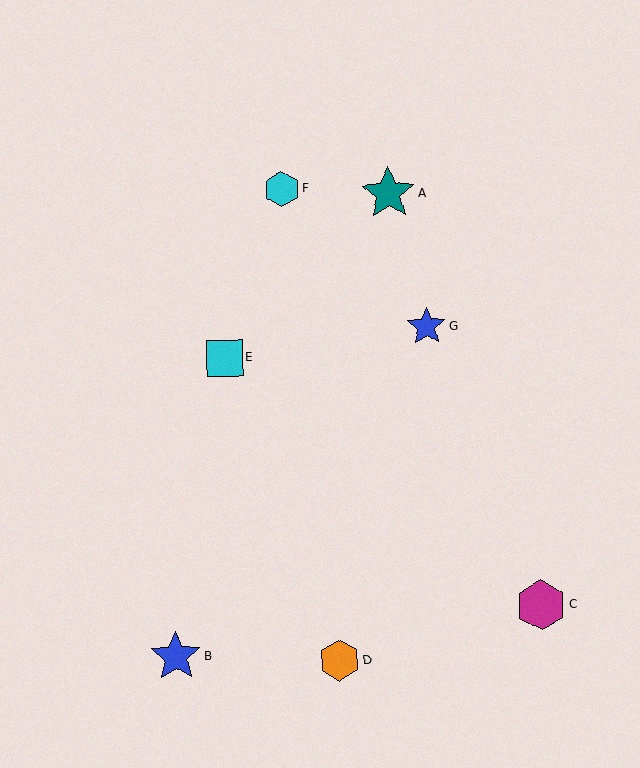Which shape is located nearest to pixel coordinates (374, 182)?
The teal star (labeled A) at (388, 193) is nearest to that location.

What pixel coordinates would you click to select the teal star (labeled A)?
Click at (388, 193) to select the teal star A.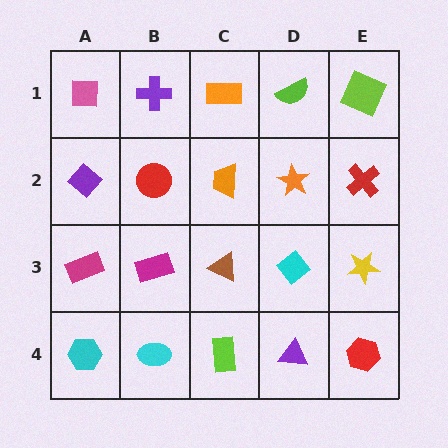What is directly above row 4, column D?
A cyan diamond.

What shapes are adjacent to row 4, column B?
A magenta rectangle (row 3, column B), a cyan hexagon (row 4, column A), a lime rectangle (row 4, column C).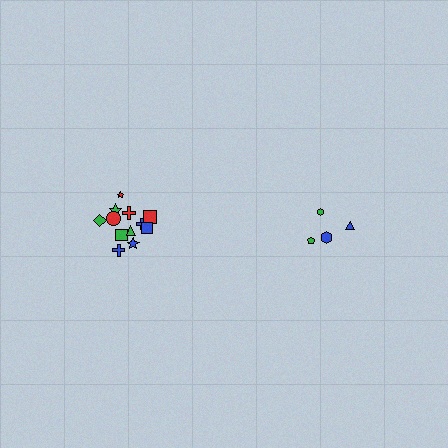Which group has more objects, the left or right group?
The left group.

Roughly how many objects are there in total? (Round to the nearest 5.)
Roughly 15 objects in total.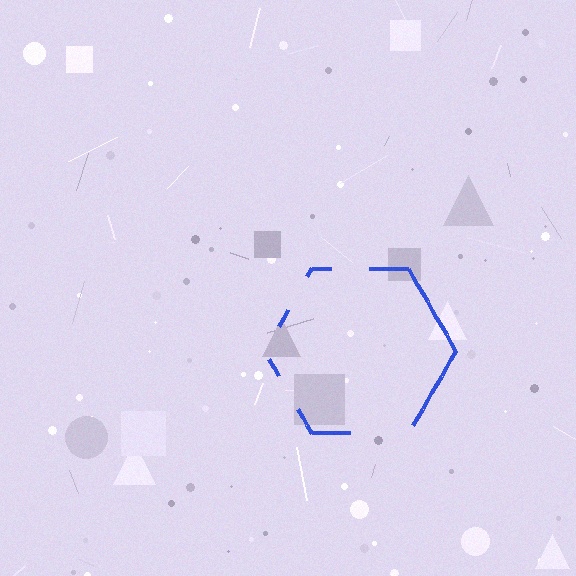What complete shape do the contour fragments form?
The contour fragments form a hexagon.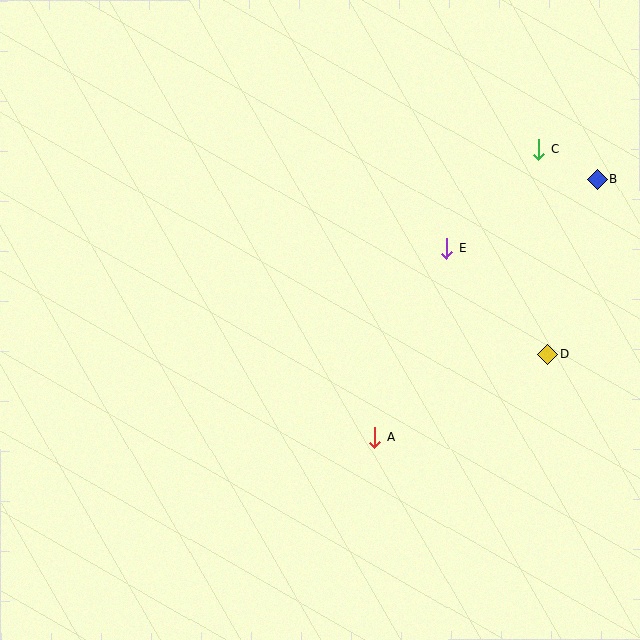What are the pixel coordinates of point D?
Point D is at (548, 354).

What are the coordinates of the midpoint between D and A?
The midpoint between D and A is at (462, 396).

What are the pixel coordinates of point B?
Point B is at (598, 179).